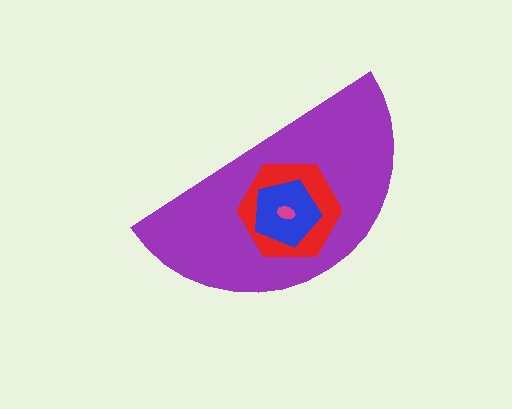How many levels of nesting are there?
4.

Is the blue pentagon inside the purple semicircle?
Yes.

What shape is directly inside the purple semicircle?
The red hexagon.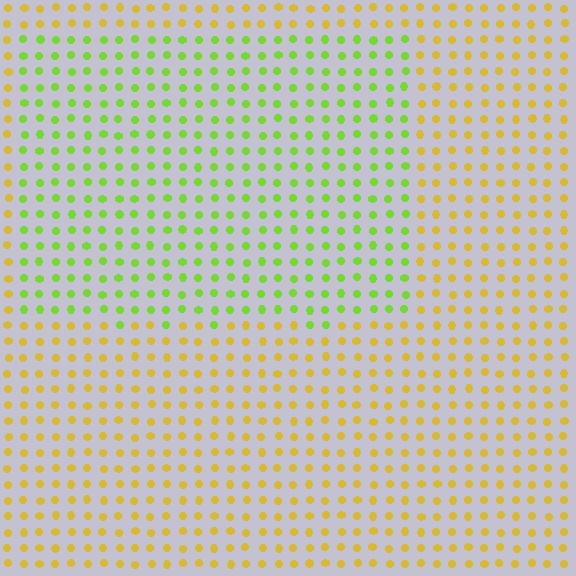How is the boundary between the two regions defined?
The boundary is defined purely by a slight shift in hue (about 48 degrees). Spacing, size, and orientation are identical on both sides.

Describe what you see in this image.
The image is filled with small yellow elements in a uniform arrangement. A rectangle-shaped region is visible where the elements are tinted to a slightly different hue, forming a subtle color boundary.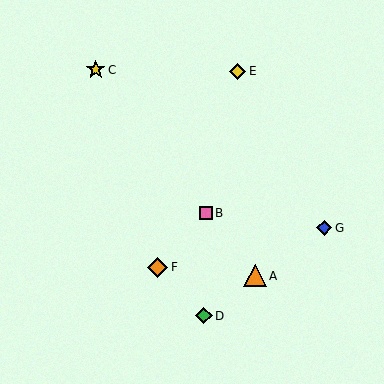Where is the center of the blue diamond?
The center of the blue diamond is at (324, 228).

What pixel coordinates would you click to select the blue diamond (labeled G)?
Click at (324, 228) to select the blue diamond G.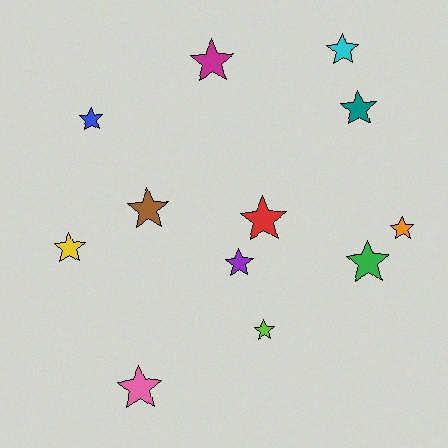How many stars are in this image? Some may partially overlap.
There are 12 stars.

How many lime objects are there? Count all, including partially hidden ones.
There is 1 lime object.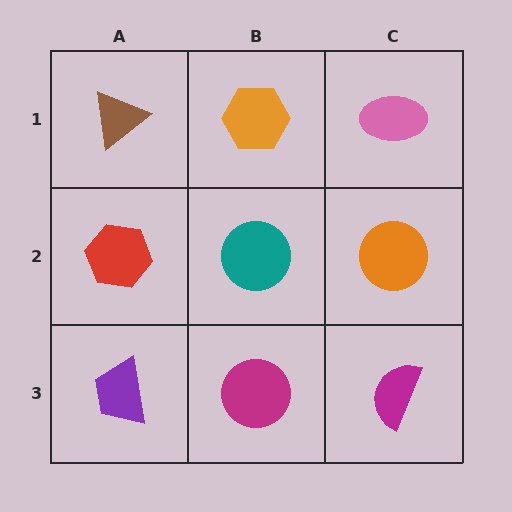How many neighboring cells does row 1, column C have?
2.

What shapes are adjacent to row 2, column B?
An orange hexagon (row 1, column B), a magenta circle (row 3, column B), a red hexagon (row 2, column A), an orange circle (row 2, column C).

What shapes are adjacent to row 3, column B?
A teal circle (row 2, column B), a purple trapezoid (row 3, column A), a magenta semicircle (row 3, column C).